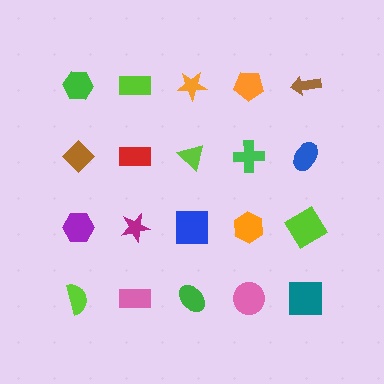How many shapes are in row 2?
5 shapes.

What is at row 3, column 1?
A purple hexagon.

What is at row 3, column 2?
A magenta star.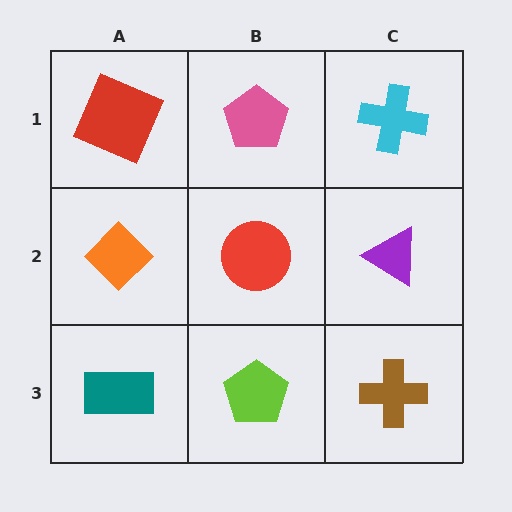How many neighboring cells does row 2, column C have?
3.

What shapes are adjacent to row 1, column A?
An orange diamond (row 2, column A), a pink pentagon (row 1, column B).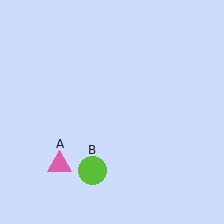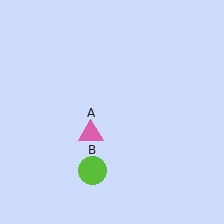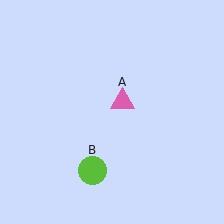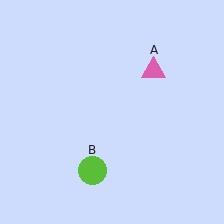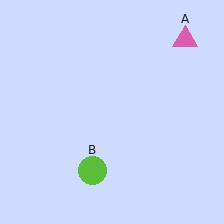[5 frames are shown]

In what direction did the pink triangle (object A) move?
The pink triangle (object A) moved up and to the right.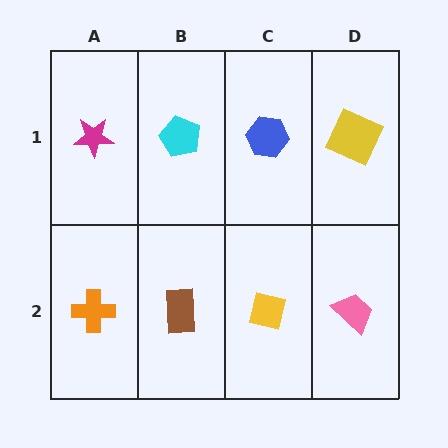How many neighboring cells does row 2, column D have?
2.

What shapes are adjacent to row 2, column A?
A magenta star (row 1, column A), a brown rectangle (row 2, column B).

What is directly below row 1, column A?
An orange cross.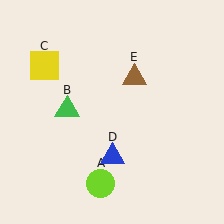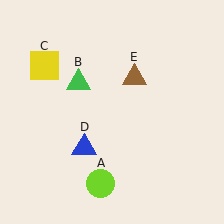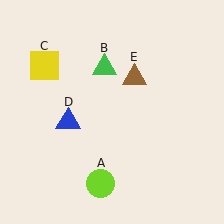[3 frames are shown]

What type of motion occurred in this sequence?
The green triangle (object B), blue triangle (object D) rotated clockwise around the center of the scene.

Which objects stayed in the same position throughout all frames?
Lime circle (object A) and yellow square (object C) and brown triangle (object E) remained stationary.